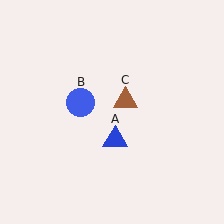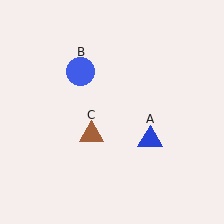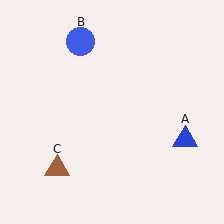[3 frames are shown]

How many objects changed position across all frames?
3 objects changed position: blue triangle (object A), blue circle (object B), brown triangle (object C).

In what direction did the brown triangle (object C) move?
The brown triangle (object C) moved down and to the left.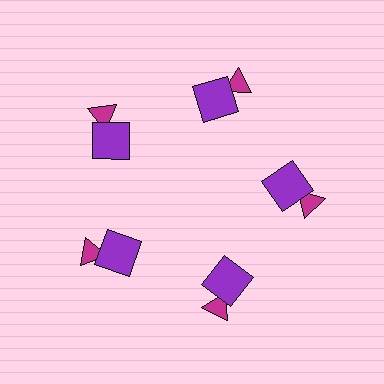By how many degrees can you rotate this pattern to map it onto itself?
The pattern maps onto itself every 72 degrees of rotation.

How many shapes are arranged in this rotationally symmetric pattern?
There are 10 shapes, arranged in 5 groups of 2.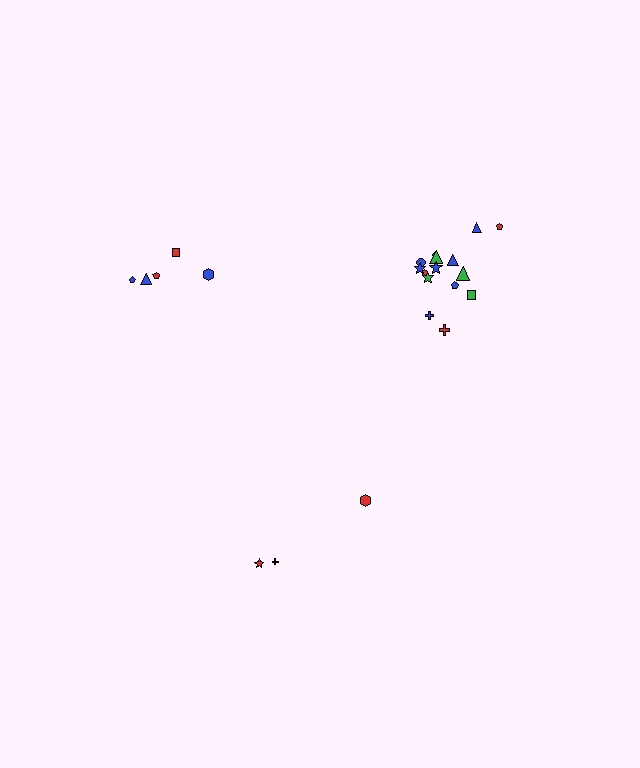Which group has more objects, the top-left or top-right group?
The top-right group.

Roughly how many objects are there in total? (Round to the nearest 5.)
Roughly 25 objects in total.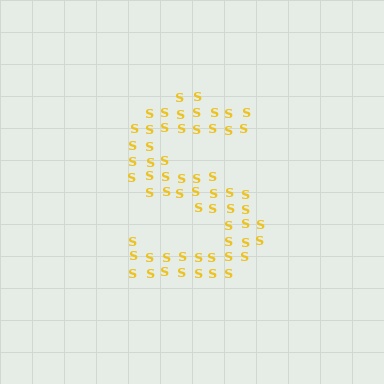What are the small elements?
The small elements are letter S's.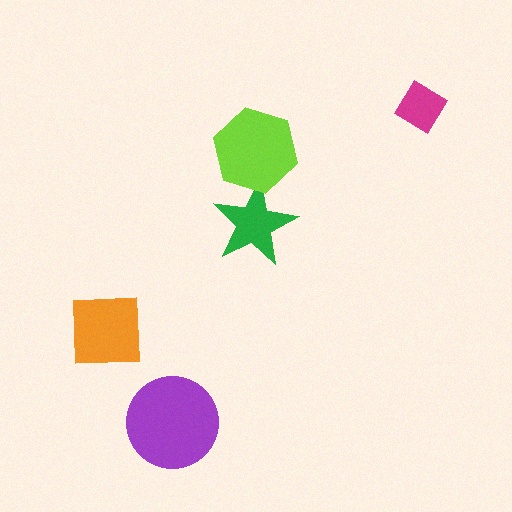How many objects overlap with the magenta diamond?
0 objects overlap with the magenta diamond.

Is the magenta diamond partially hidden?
No, no other shape covers it.